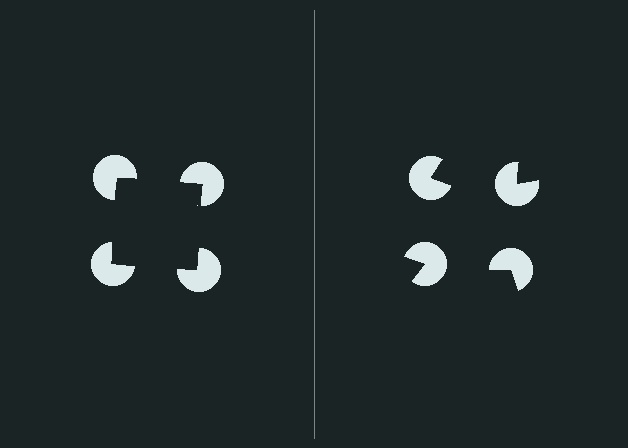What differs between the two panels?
The pac-man discs are positioned identically on both sides; only the wedge orientations differ. On the left they align to a square; on the right they are misaligned.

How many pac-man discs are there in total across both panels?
8 — 4 on each side.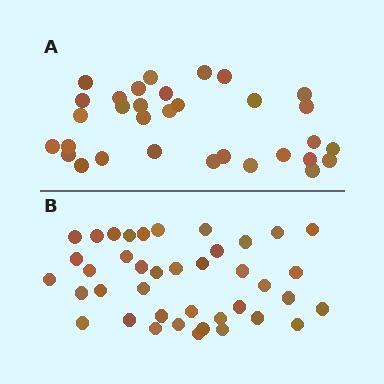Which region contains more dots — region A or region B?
Region B (the bottom region) has more dots.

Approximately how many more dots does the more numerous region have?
Region B has roughly 8 or so more dots than region A.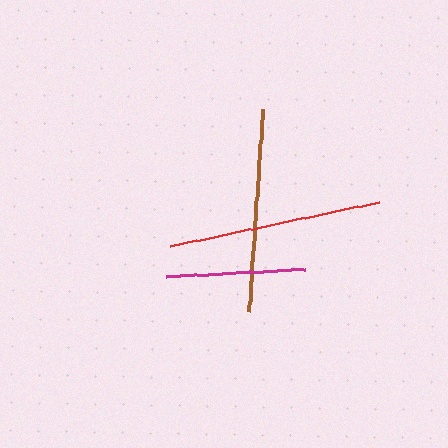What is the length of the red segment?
The red segment is approximately 214 pixels long.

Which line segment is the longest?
The red line is the longest at approximately 214 pixels.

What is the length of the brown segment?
The brown segment is approximately 203 pixels long.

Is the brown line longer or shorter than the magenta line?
The brown line is longer than the magenta line.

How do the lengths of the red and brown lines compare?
The red and brown lines are approximately the same length.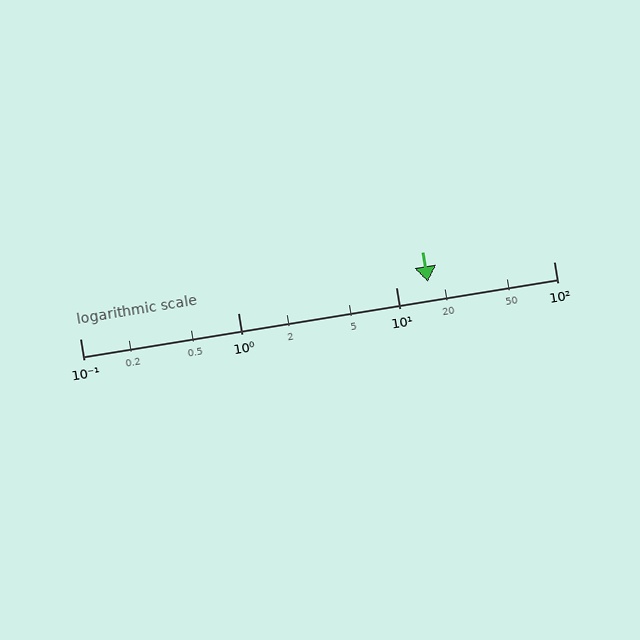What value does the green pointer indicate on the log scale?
The pointer indicates approximately 16.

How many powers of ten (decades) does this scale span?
The scale spans 3 decades, from 0.1 to 100.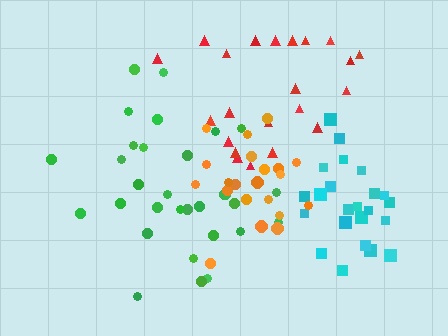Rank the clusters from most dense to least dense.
orange, cyan, green, red.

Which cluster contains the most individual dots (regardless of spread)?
Green (31).